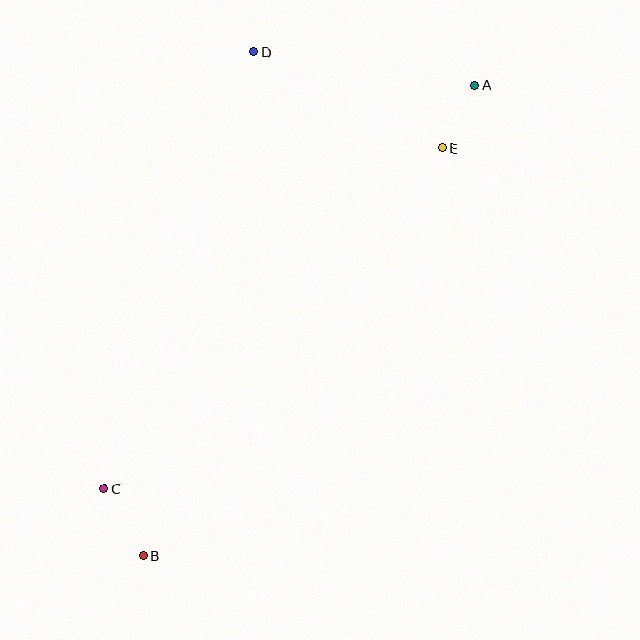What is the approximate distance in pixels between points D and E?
The distance between D and E is approximately 211 pixels.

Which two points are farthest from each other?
Points A and B are farthest from each other.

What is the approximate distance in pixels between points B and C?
The distance between B and C is approximately 78 pixels.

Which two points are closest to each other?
Points A and E are closest to each other.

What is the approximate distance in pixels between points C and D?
The distance between C and D is approximately 461 pixels.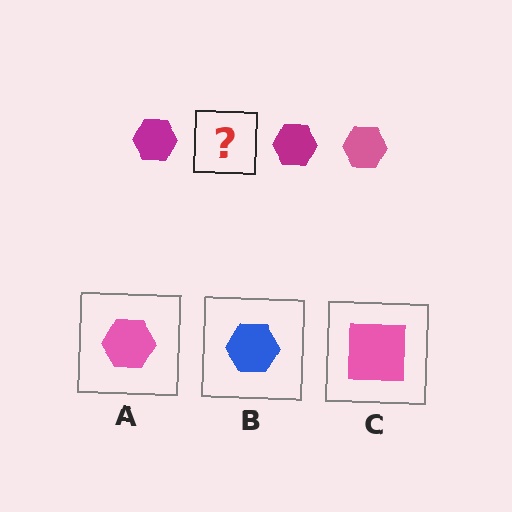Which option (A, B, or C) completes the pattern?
A.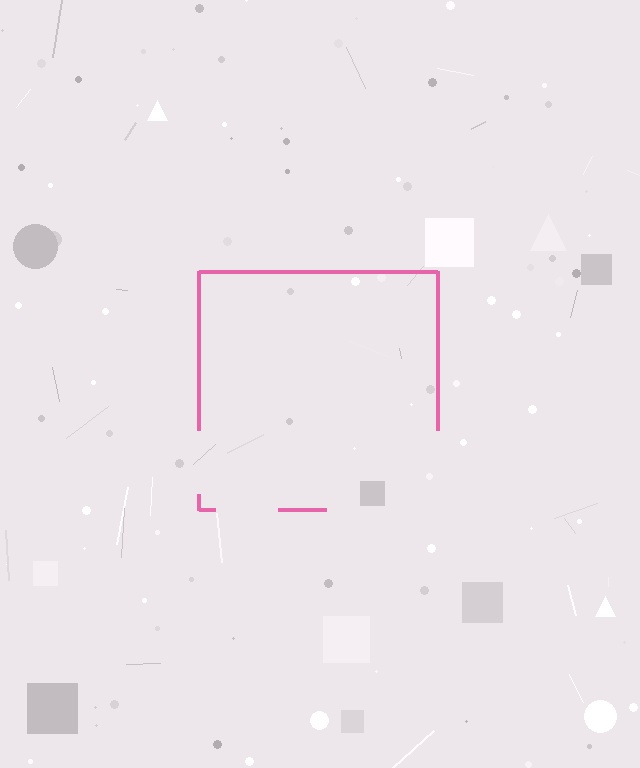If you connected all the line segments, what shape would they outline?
They would outline a square.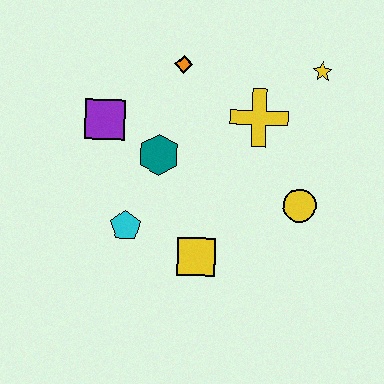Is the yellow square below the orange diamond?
Yes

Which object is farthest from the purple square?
The yellow star is farthest from the purple square.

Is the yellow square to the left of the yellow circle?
Yes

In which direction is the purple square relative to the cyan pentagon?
The purple square is above the cyan pentagon.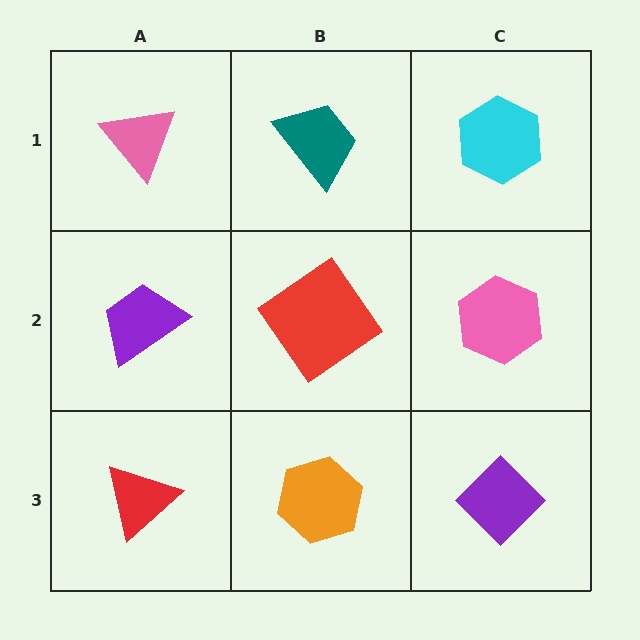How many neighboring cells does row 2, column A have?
3.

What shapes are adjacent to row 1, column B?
A red diamond (row 2, column B), a pink triangle (row 1, column A), a cyan hexagon (row 1, column C).